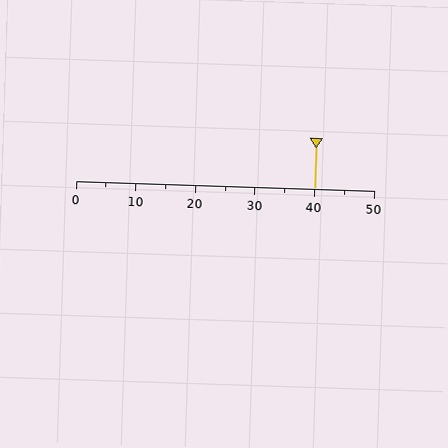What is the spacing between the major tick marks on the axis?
The major ticks are spaced 10 apart.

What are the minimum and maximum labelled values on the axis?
The axis runs from 0 to 50.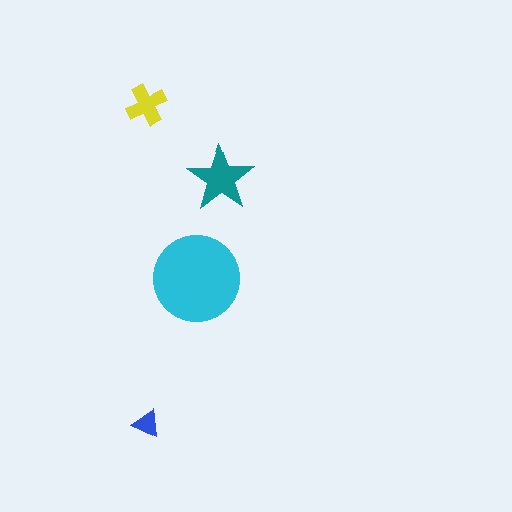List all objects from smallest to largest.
The blue triangle, the yellow cross, the teal star, the cyan circle.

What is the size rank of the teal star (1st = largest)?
2nd.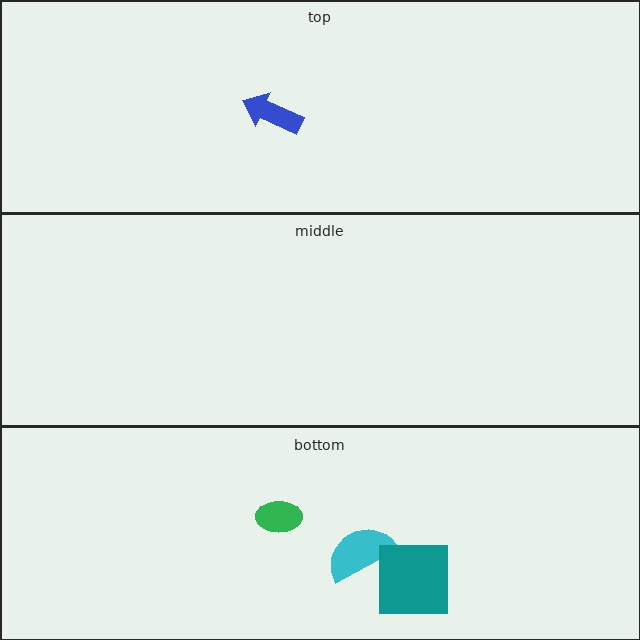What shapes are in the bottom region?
The green ellipse, the cyan semicircle, the teal square.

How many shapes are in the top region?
1.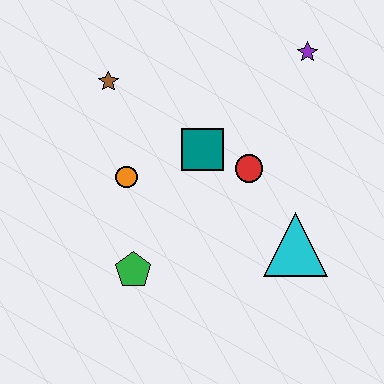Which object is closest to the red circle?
The teal square is closest to the red circle.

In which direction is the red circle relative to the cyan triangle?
The red circle is above the cyan triangle.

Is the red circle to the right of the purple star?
No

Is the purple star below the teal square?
No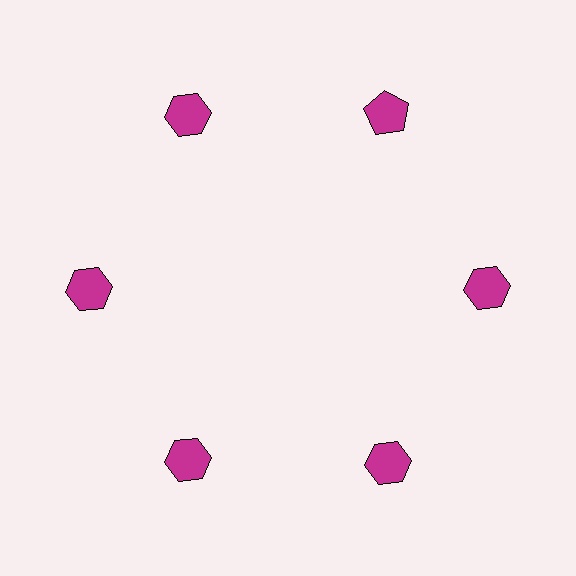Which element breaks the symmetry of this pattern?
The magenta pentagon at roughly the 1 o'clock position breaks the symmetry. All other shapes are magenta hexagons.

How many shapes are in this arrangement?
There are 6 shapes arranged in a ring pattern.